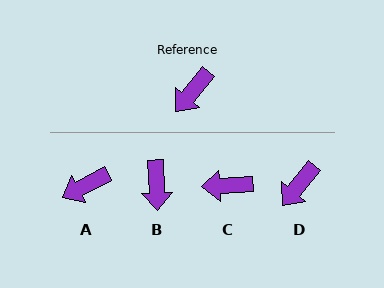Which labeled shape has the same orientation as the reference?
D.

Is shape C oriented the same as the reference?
No, it is off by about 47 degrees.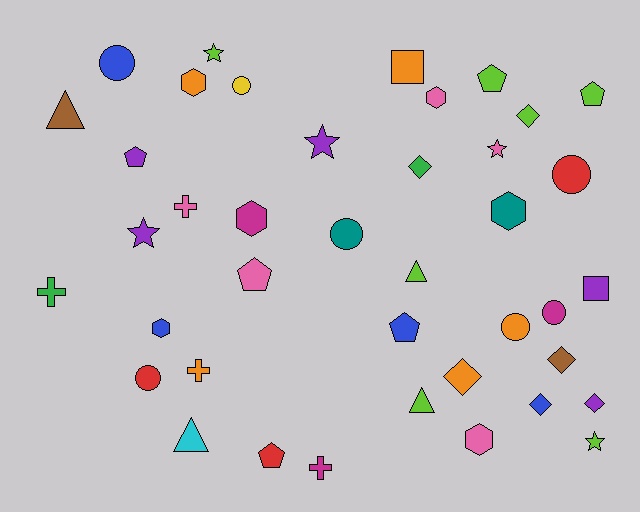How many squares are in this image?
There are 2 squares.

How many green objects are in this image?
There are 2 green objects.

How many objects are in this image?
There are 40 objects.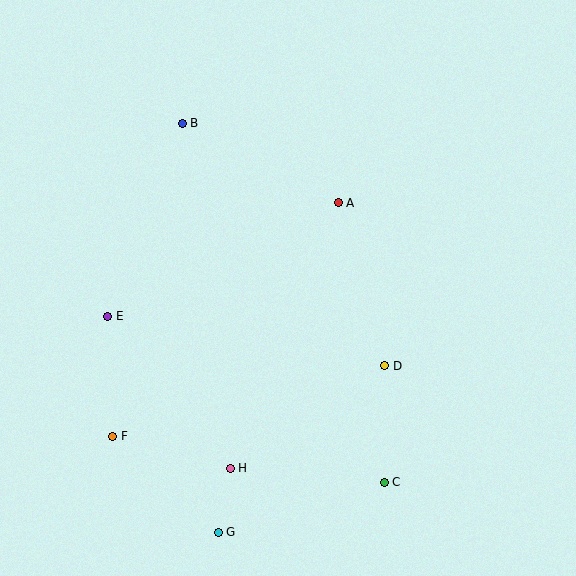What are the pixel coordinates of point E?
Point E is at (108, 316).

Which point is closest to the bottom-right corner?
Point C is closest to the bottom-right corner.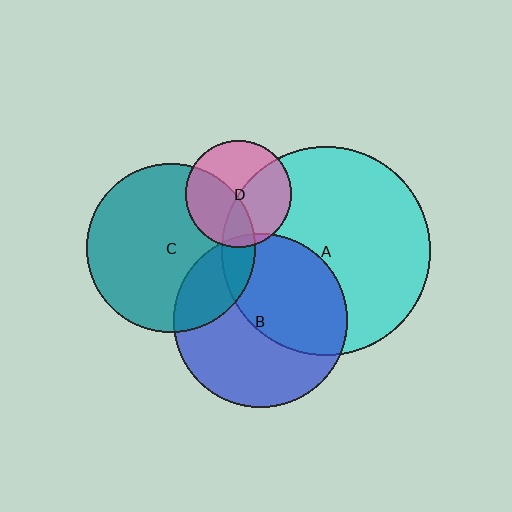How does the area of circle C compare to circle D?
Approximately 2.5 times.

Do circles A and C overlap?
Yes.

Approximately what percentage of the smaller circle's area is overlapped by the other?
Approximately 10%.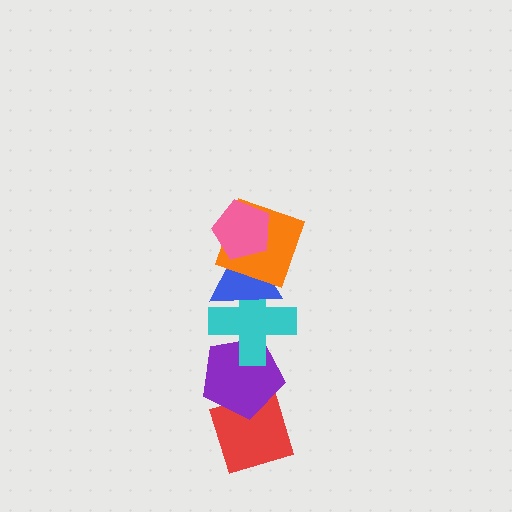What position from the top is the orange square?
The orange square is 2nd from the top.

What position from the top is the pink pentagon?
The pink pentagon is 1st from the top.